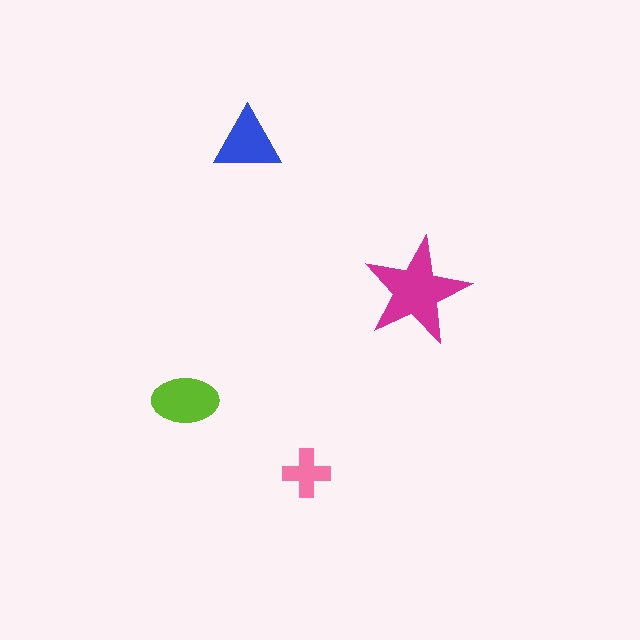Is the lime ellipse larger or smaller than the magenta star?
Smaller.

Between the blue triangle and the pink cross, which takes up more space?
The blue triangle.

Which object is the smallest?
The pink cross.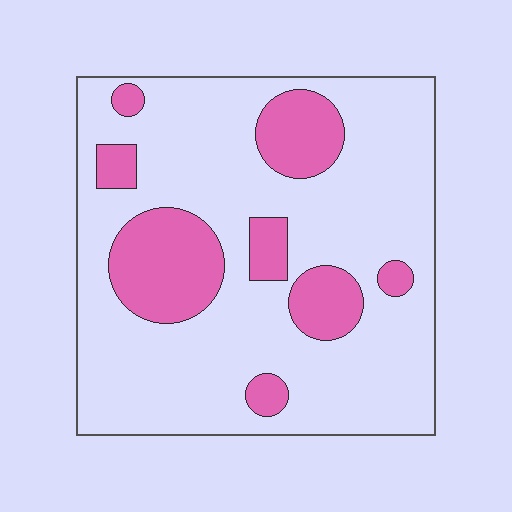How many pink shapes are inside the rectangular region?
8.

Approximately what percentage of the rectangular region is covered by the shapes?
Approximately 25%.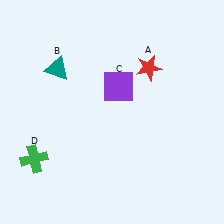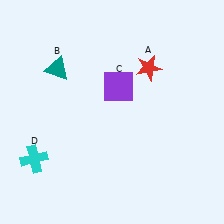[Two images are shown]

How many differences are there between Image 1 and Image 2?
There is 1 difference between the two images.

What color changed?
The cross (D) changed from green in Image 1 to cyan in Image 2.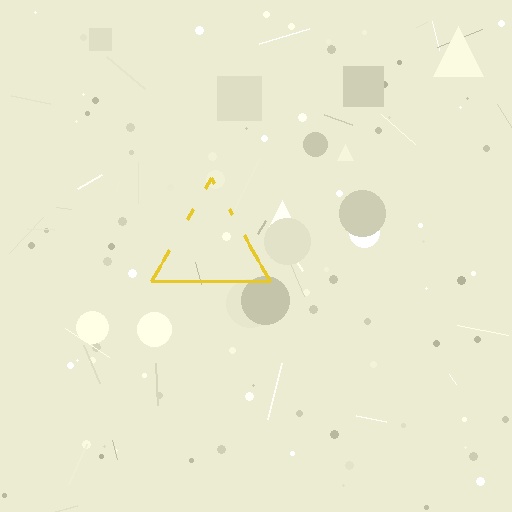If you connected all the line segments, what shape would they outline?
They would outline a triangle.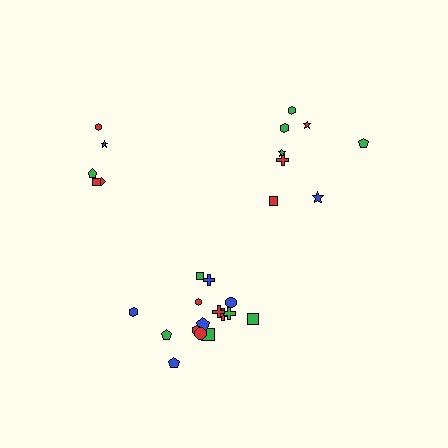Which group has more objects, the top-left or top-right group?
The top-right group.